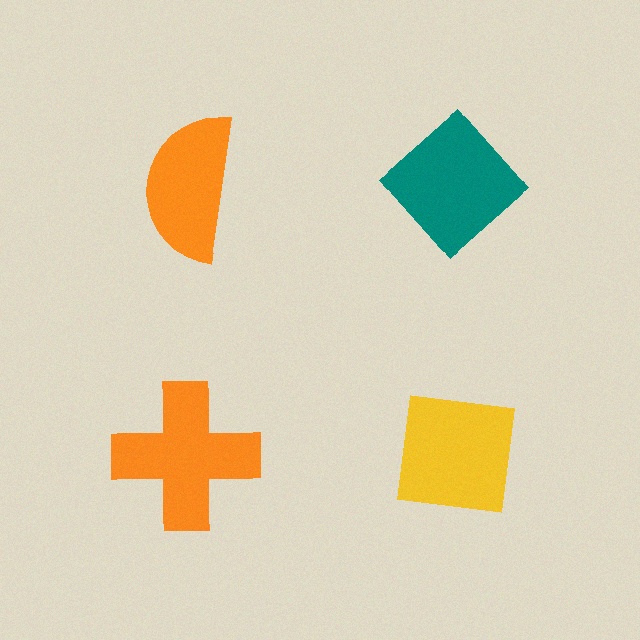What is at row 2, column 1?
An orange cross.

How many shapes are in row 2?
2 shapes.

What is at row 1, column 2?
A teal diamond.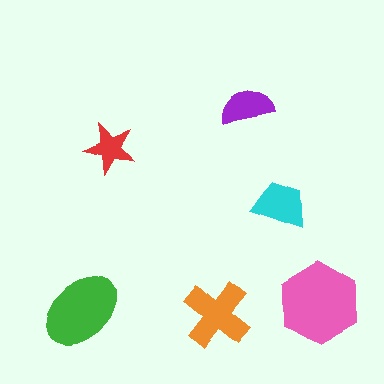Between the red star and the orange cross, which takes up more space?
The orange cross.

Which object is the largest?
The pink hexagon.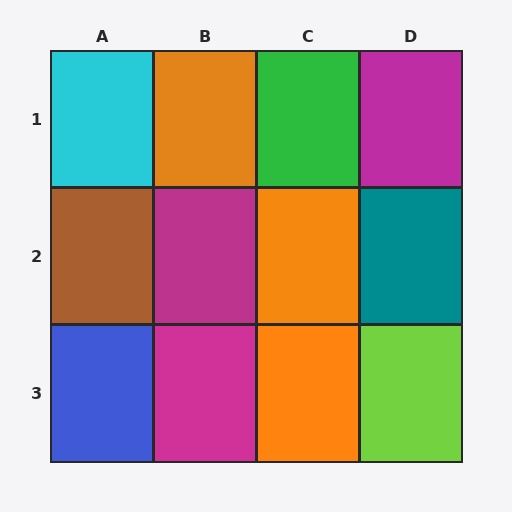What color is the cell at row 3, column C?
Orange.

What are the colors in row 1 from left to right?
Cyan, orange, green, magenta.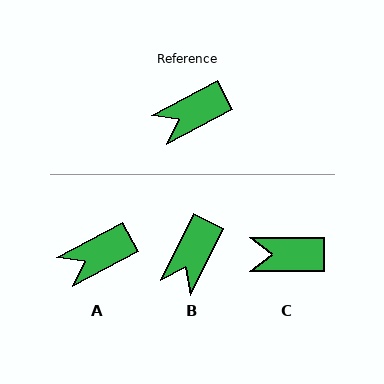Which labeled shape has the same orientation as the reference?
A.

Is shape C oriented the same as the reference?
No, it is off by about 28 degrees.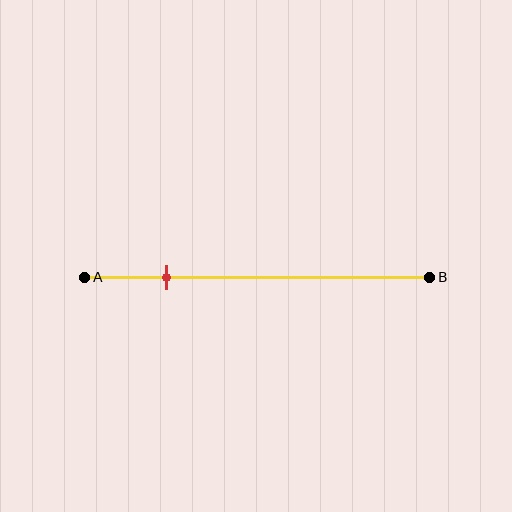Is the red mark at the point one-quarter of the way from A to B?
Yes, the mark is approximately at the one-quarter point.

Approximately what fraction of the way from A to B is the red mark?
The red mark is approximately 25% of the way from A to B.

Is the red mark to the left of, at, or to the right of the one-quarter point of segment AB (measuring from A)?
The red mark is approximately at the one-quarter point of segment AB.